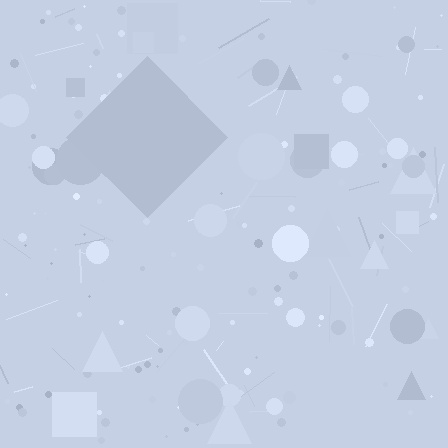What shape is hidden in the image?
A diamond is hidden in the image.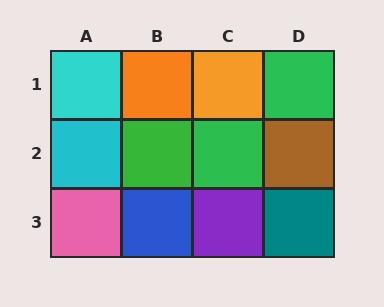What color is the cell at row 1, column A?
Cyan.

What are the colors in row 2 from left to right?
Cyan, green, green, brown.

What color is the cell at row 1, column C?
Orange.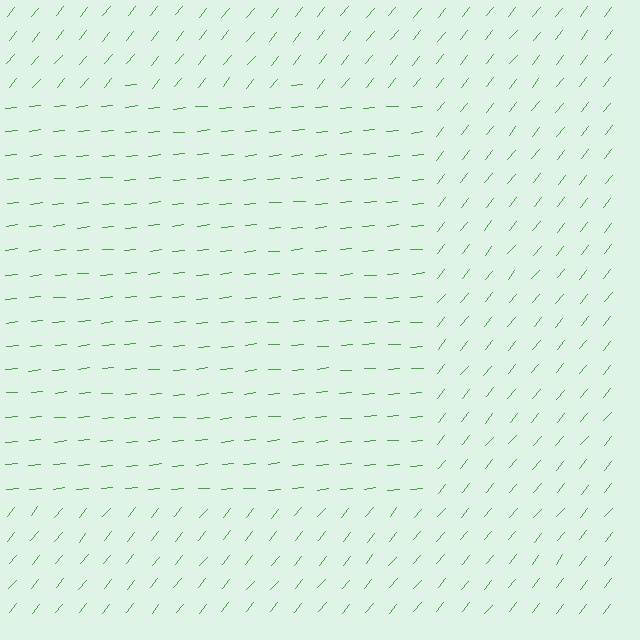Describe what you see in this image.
The image is filled with small green line segments. A rectangle region in the image has lines oriented differently from the surrounding lines, creating a visible texture boundary.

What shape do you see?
I see a rectangle.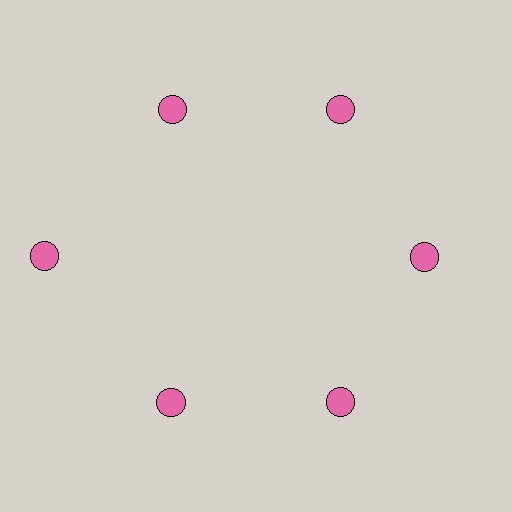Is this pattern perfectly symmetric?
No. The 6 pink circles are arranged in a ring, but one element near the 9 o'clock position is pushed outward from the center, breaking the 6-fold rotational symmetry.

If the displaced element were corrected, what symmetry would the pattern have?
It would have 6-fold rotational symmetry — the pattern would map onto itself every 60 degrees.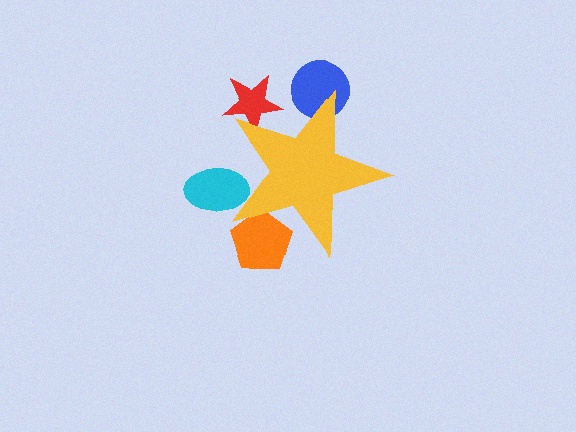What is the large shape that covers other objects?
A yellow star.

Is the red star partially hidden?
Yes, the red star is partially hidden behind the yellow star.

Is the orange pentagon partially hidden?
Yes, the orange pentagon is partially hidden behind the yellow star.